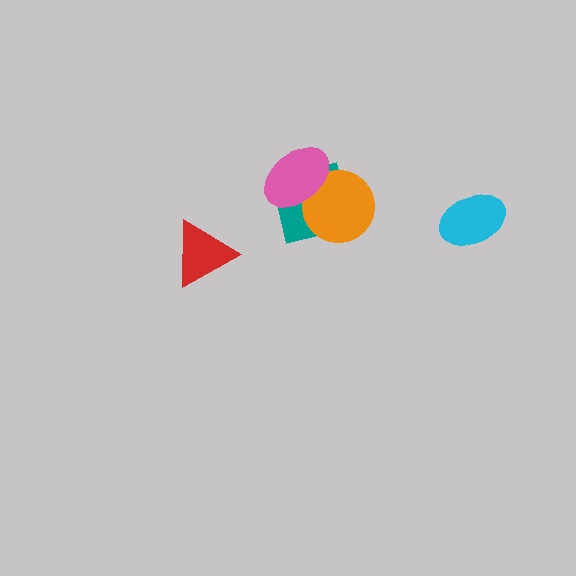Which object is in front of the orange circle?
The pink ellipse is in front of the orange circle.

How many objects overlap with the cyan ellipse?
0 objects overlap with the cyan ellipse.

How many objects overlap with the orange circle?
2 objects overlap with the orange circle.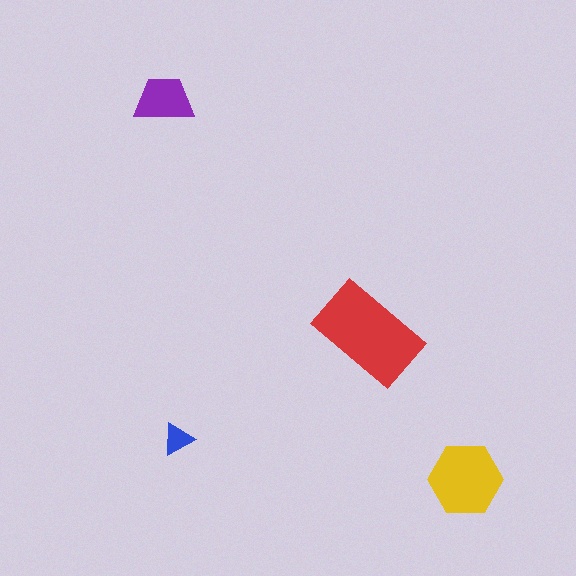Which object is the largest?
The red rectangle.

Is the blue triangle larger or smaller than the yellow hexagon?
Smaller.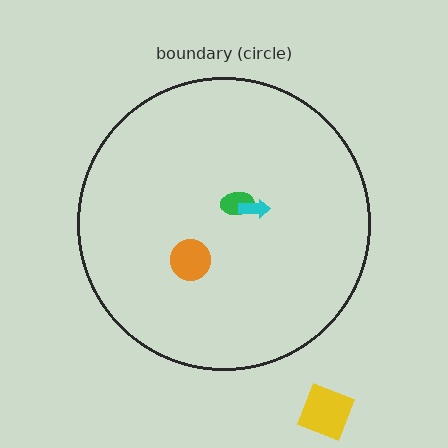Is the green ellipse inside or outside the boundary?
Inside.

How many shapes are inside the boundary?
3 inside, 1 outside.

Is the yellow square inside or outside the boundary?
Outside.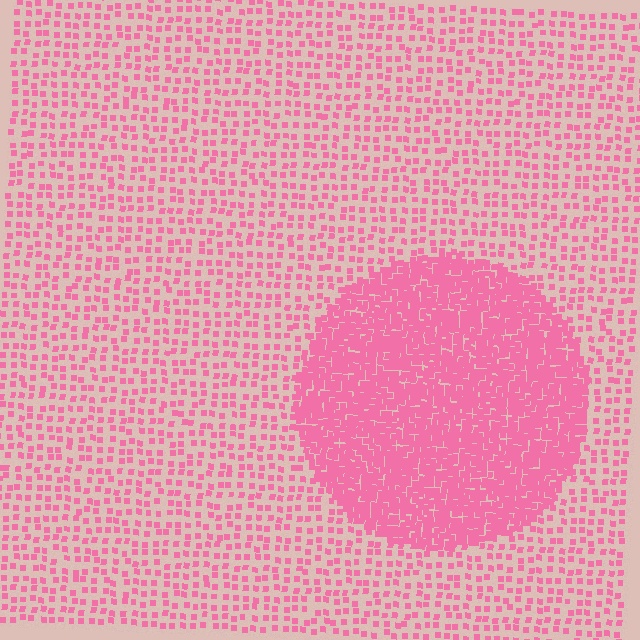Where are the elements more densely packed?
The elements are more densely packed inside the circle boundary.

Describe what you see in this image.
The image contains small pink elements arranged at two different densities. A circle-shaped region is visible where the elements are more densely packed than the surrounding area.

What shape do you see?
I see a circle.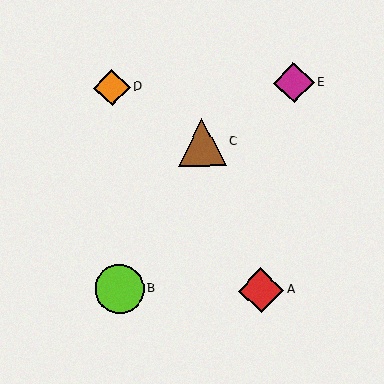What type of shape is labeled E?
Shape E is a magenta diamond.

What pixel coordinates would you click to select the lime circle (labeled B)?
Click at (119, 289) to select the lime circle B.